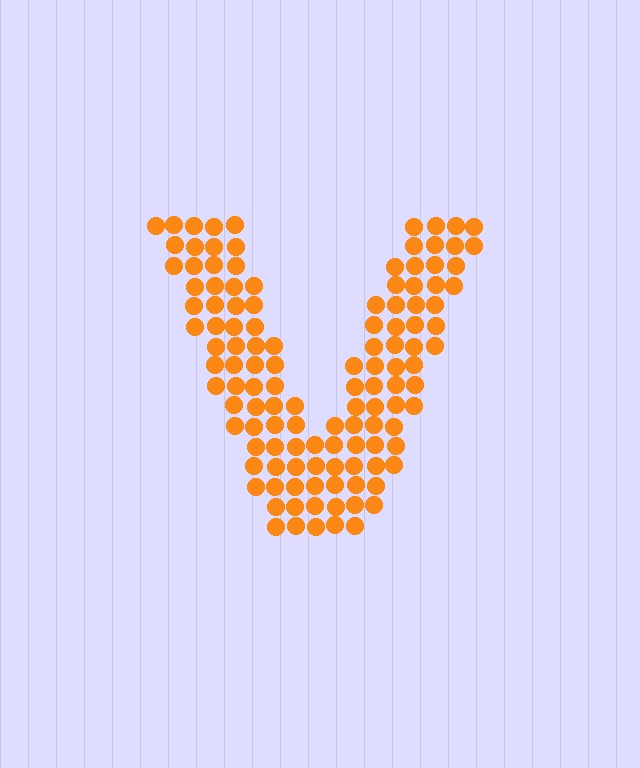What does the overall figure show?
The overall figure shows the letter V.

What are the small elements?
The small elements are circles.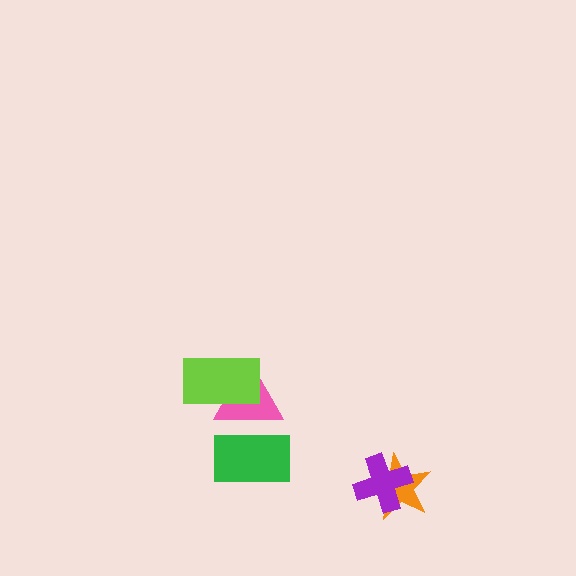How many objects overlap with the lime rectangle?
1 object overlaps with the lime rectangle.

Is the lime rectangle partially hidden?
No, no other shape covers it.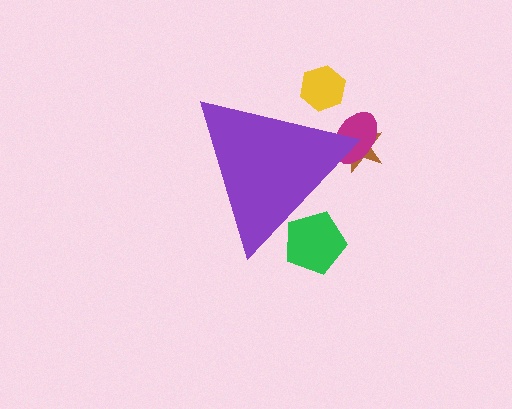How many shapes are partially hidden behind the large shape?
4 shapes are partially hidden.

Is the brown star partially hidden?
Yes, the brown star is partially hidden behind the purple triangle.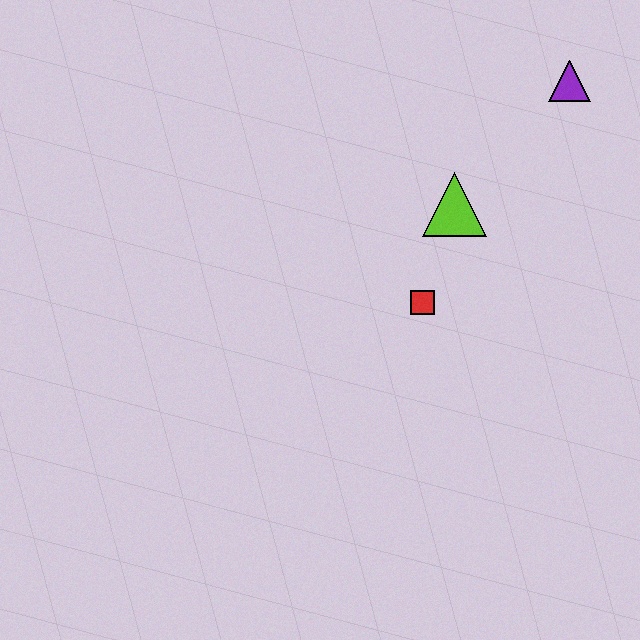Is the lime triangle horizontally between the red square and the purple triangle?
Yes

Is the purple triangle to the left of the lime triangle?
No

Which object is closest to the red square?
The lime triangle is closest to the red square.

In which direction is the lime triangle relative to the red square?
The lime triangle is above the red square.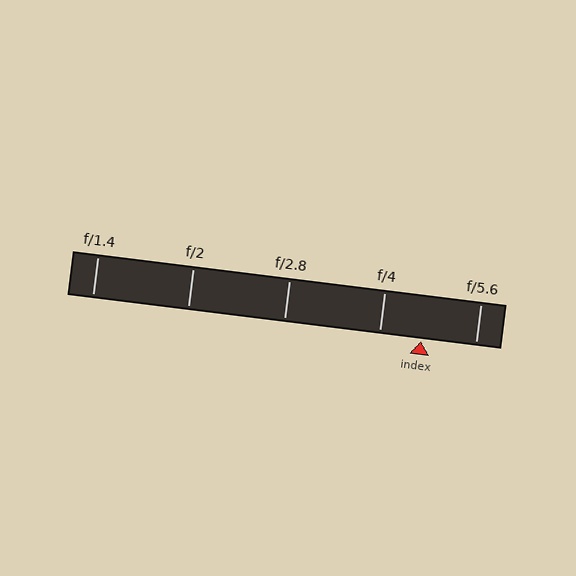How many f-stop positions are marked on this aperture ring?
There are 5 f-stop positions marked.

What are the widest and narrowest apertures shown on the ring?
The widest aperture shown is f/1.4 and the narrowest is f/5.6.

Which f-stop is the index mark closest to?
The index mark is closest to f/4.